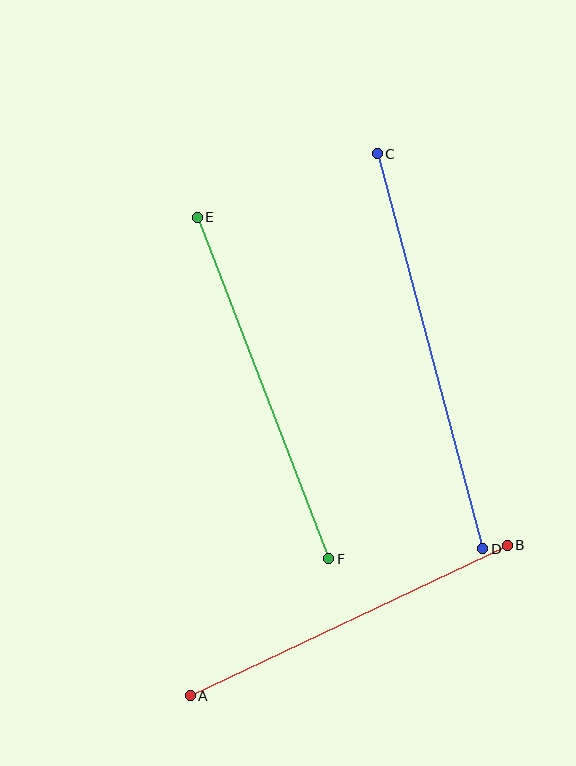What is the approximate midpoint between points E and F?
The midpoint is at approximately (263, 388) pixels.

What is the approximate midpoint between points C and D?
The midpoint is at approximately (430, 351) pixels.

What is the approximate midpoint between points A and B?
The midpoint is at approximately (349, 620) pixels.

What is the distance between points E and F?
The distance is approximately 366 pixels.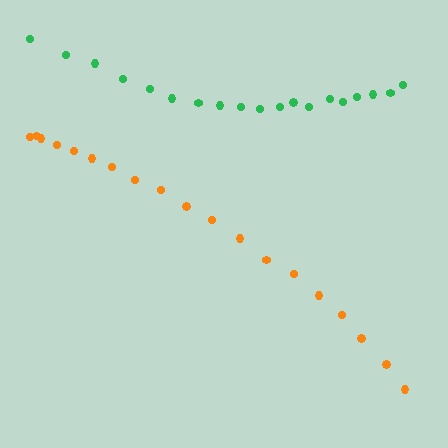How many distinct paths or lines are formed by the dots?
There are 2 distinct paths.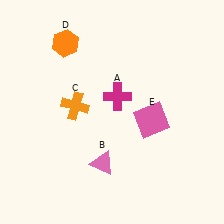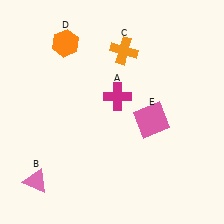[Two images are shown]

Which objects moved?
The objects that moved are: the pink triangle (B), the orange cross (C).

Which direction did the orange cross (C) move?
The orange cross (C) moved up.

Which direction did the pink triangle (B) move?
The pink triangle (B) moved left.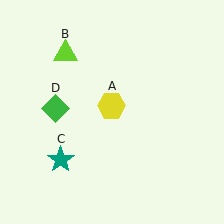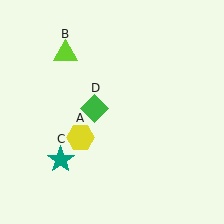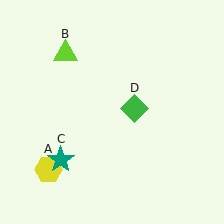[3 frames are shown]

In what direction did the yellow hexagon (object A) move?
The yellow hexagon (object A) moved down and to the left.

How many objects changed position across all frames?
2 objects changed position: yellow hexagon (object A), green diamond (object D).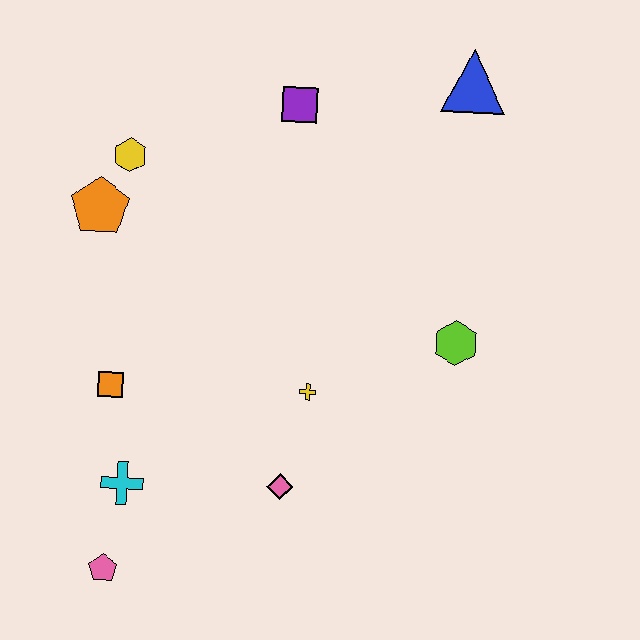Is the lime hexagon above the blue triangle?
No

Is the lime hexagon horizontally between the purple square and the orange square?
No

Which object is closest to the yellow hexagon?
The orange pentagon is closest to the yellow hexagon.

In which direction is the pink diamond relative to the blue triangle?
The pink diamond is below the blue triangle.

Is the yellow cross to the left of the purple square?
No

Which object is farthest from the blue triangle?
The pink pentagon is farthest from the blue triangle.